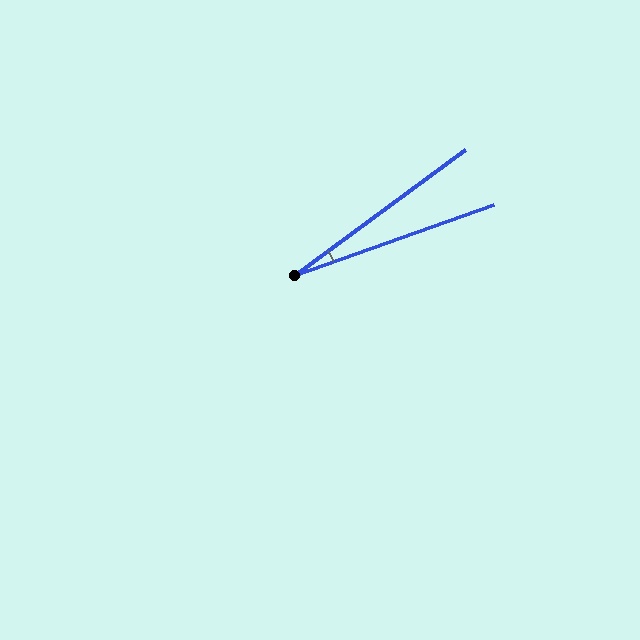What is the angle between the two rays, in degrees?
Approximately 17 degrees.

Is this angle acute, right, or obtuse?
It is acute.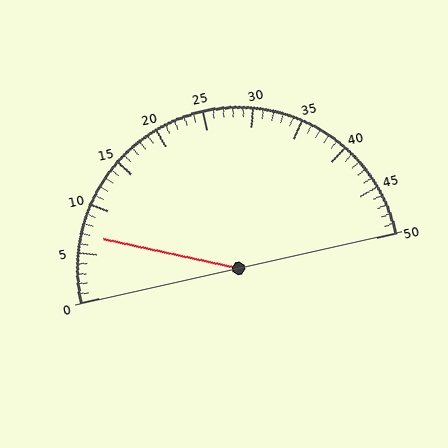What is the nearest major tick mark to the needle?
The nearest major tick mark is 5.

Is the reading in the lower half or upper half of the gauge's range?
The reading is in the lower half of the range (0 to 50).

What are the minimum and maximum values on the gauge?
The gauge ranges from 0 to 50.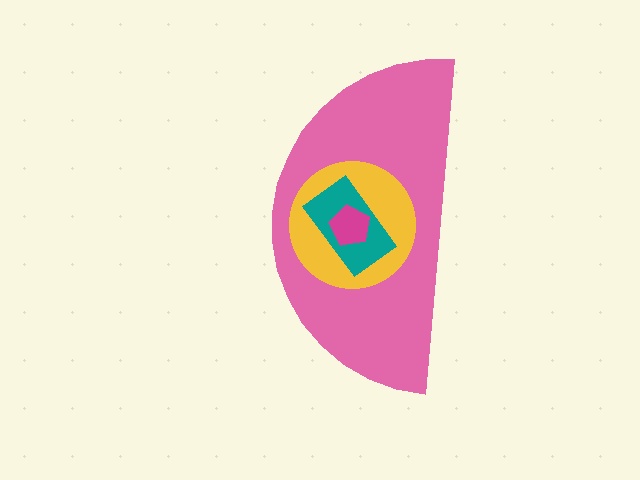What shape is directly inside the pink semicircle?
The yellow circle.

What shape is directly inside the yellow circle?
The teal rectangle.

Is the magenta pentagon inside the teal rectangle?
Yes.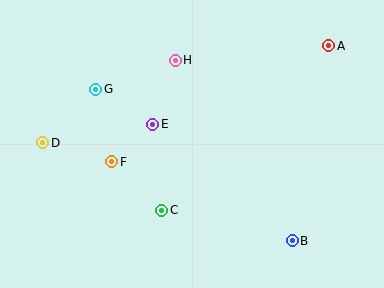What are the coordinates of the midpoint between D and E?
The midpoint between D and E is at (98, 133).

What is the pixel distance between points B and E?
The distance between B and E is 182 pixels.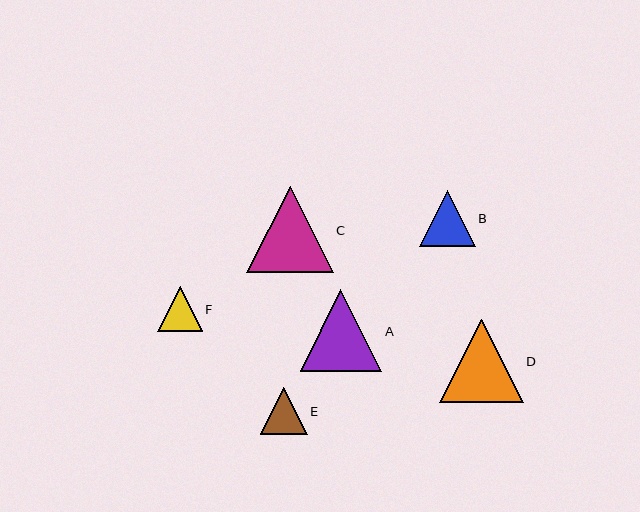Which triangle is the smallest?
Triangle F is the smallest with a size of approximately 44 pixels.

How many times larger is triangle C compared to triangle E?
Triangle C is approximately 1.8 times the size of triangle E.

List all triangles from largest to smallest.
From largest to smallest: C, D, A, B, E, F.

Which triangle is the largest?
Triangle C is the largest with a size of approximately 86 pixels.